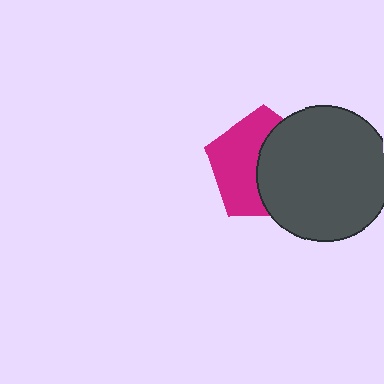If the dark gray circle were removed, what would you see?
You would see the complete magenta pentagon.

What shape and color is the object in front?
The object in front is a dark gray circle.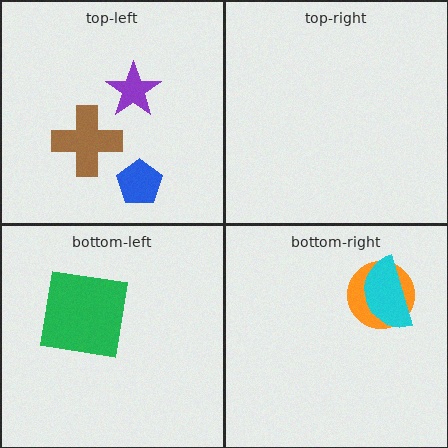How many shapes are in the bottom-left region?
1.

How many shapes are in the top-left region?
3.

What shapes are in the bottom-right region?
The orange circle, the cyan semicircle.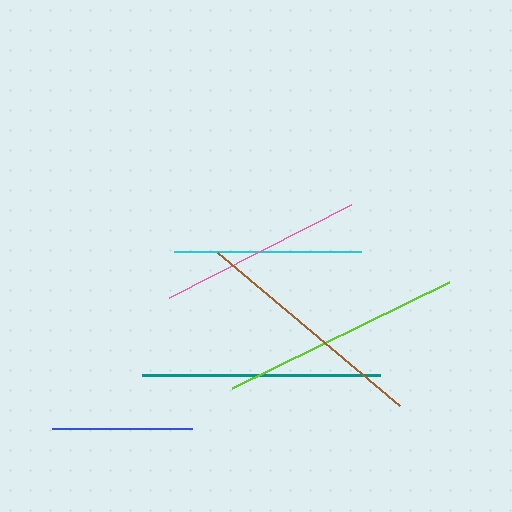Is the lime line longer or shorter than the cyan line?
The lime line is longer than the cyan line.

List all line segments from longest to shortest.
From longest to shortest: lime, teal, brown, pink, cyan, blue.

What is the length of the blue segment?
The blue segment is approximately 140 pixels long.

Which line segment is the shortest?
The blue line is the shortest at approximately 140 pixels.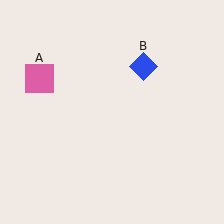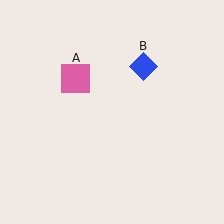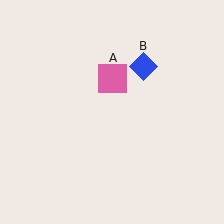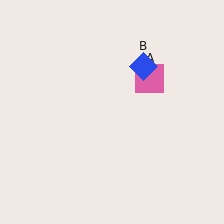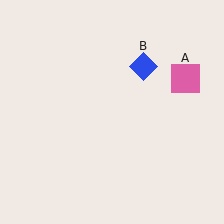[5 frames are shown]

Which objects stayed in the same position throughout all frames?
Blue diamond (object B) remained stationary.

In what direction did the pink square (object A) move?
The pink square (object A) moved right.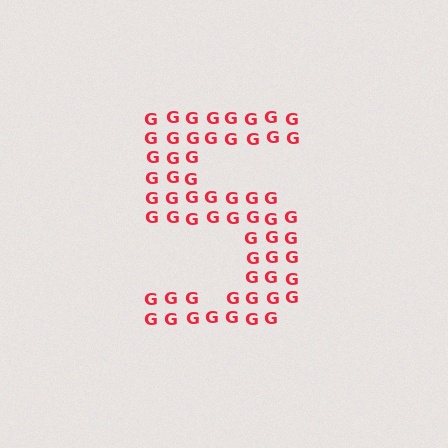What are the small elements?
The small elements are letter G's.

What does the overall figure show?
The overall figure shows the digit 5.